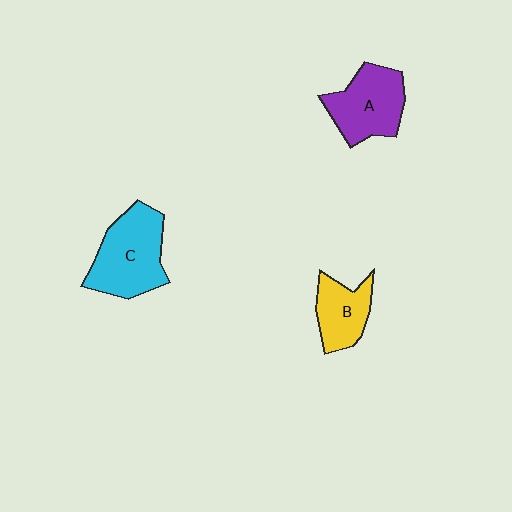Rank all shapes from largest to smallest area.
From largest to smallest: C (cyan), A (purple), B (yellow).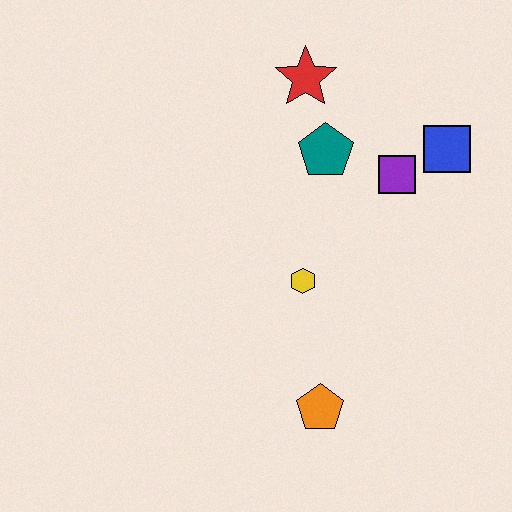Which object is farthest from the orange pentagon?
The red star is farthest from the orange pentagon.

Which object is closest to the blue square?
The purple square is closest to the blue square.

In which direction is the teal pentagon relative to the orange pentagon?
The teal pentagon is above the orange pentagon.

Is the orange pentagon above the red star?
No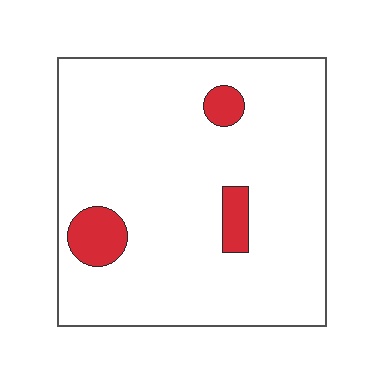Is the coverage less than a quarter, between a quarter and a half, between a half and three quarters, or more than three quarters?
Less than a quarter.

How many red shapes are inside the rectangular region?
3.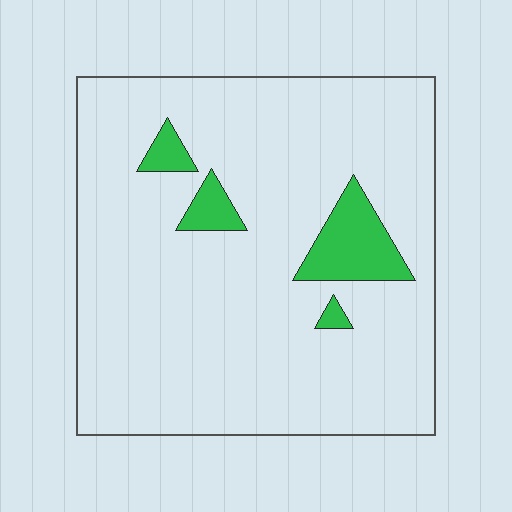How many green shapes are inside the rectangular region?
4.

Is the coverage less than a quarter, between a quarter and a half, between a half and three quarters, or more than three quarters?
Less than a quarter.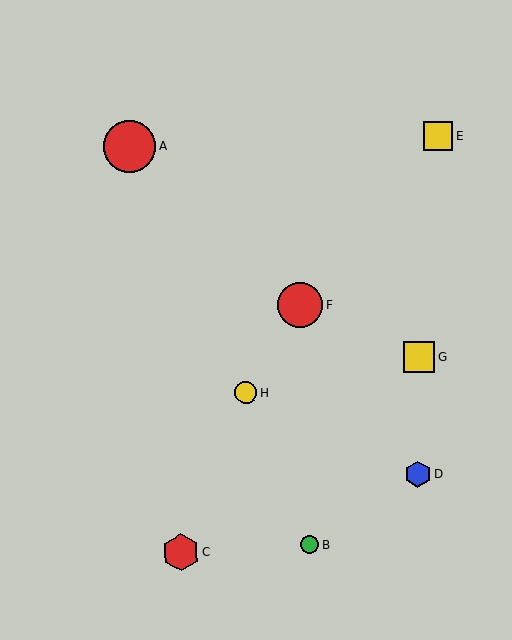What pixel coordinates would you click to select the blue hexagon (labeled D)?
Click at (418, 474) to select the blue hexagon D.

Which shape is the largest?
The red circle (labeled A) is the largest.